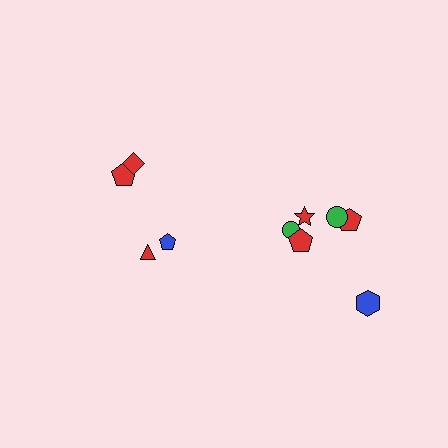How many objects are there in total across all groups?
There are 10 objects.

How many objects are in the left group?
There are 4 objects.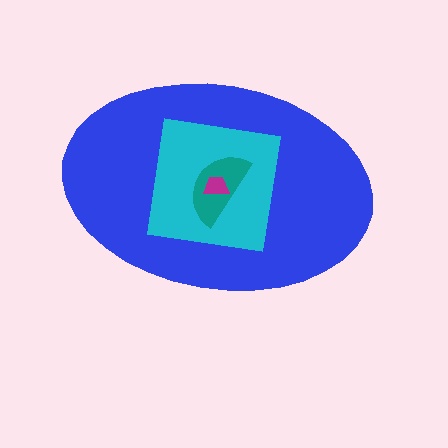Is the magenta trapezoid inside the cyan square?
Yes.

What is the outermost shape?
The blue ellipse.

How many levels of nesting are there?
4.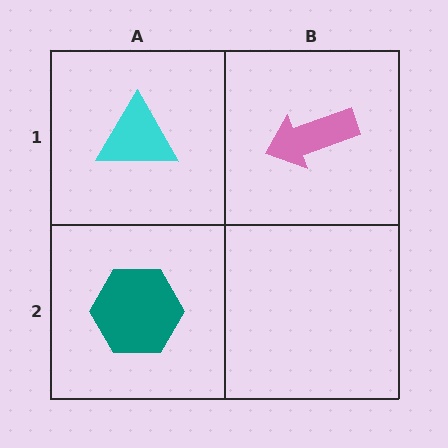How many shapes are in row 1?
2 shapes.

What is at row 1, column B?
A pink arrow.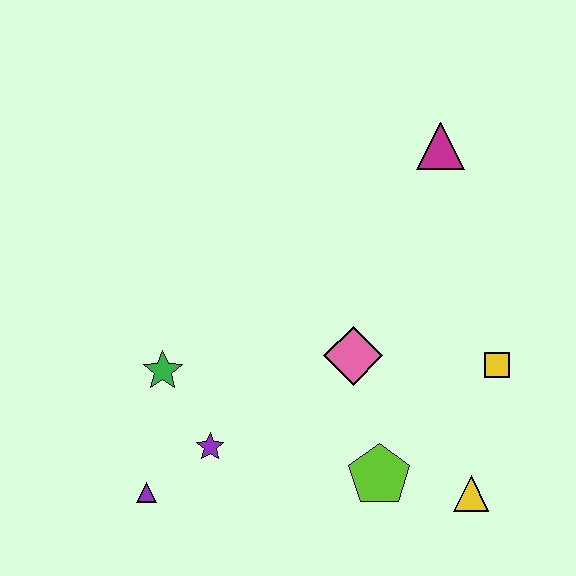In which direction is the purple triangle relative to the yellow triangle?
The purple triangle is to the left of the yellow triangle.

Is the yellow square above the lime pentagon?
Yes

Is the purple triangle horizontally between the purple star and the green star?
No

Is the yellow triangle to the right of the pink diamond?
Yes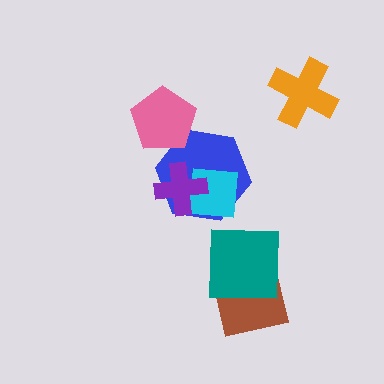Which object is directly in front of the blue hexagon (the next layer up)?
The cyan square is directly in front of the blue hexagon.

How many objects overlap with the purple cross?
2 objects overlap with the purple cross.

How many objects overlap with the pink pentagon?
1 object overlaps with the pink pentagon.